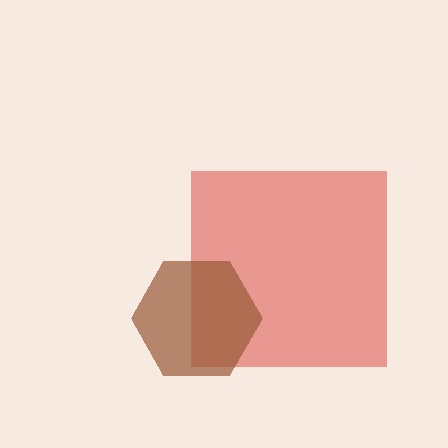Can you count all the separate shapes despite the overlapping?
Yes, there are 2 separate shapes.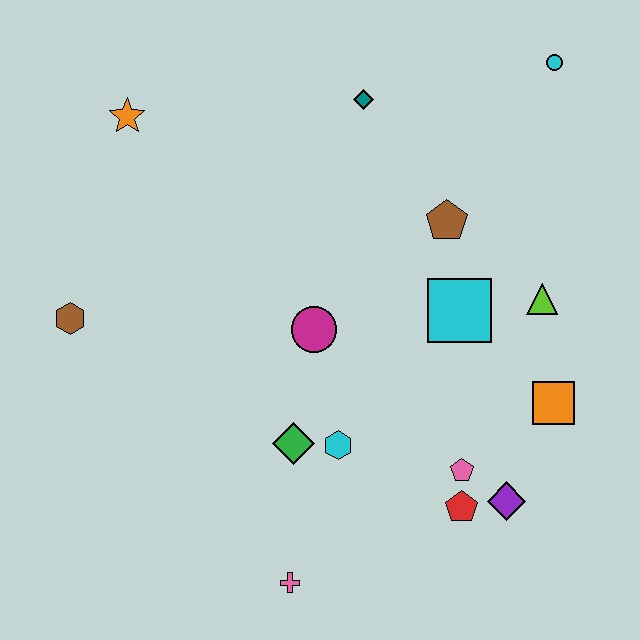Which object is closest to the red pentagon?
The pink pentagon is closest to the red pentagon.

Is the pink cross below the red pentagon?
Yes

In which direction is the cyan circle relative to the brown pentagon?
The cyan circle is above the brown pentagon.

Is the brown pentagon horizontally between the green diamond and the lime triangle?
Yes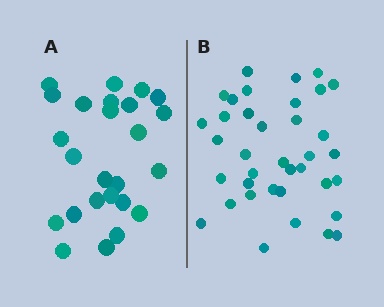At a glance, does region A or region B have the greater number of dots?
Region B (the right region) has more dots.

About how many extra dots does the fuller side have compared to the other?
Region B has roughly 12 or so more dots than region A.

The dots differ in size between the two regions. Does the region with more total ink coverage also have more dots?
No. Region A has more total ink coverage because its dots are larger, but region B actually contains more individual dots. Total area can be misleading — the number of items is what matters here.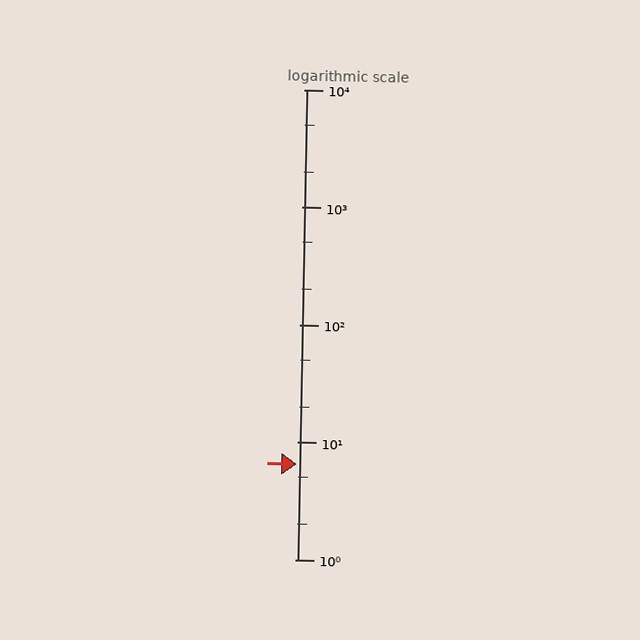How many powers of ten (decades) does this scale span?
The scale spans 4 decades, from 1 to 10000.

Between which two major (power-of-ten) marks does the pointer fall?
The pointer is between 1 and 10.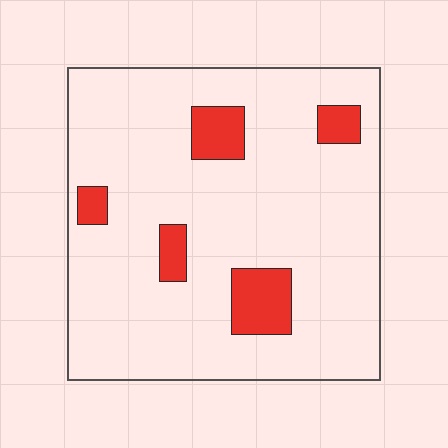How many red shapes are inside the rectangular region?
5.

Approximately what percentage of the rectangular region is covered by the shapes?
Approximately 10%.